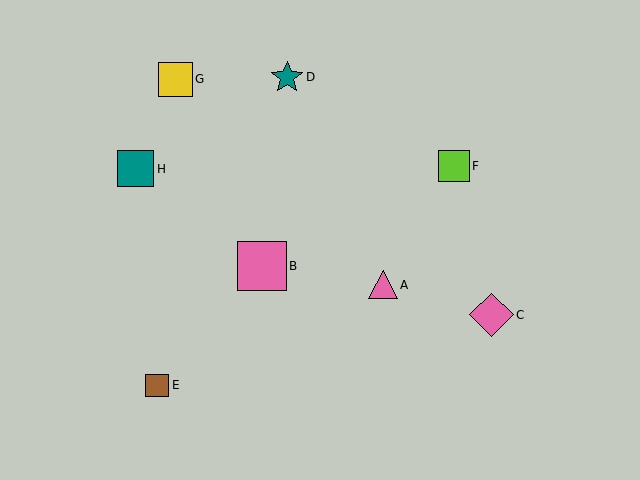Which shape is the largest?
The pink square (labeled B) is the largest.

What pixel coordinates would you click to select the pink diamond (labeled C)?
Click at (491, 315) to select the pink diamond C.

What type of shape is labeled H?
Shape H is a teal square.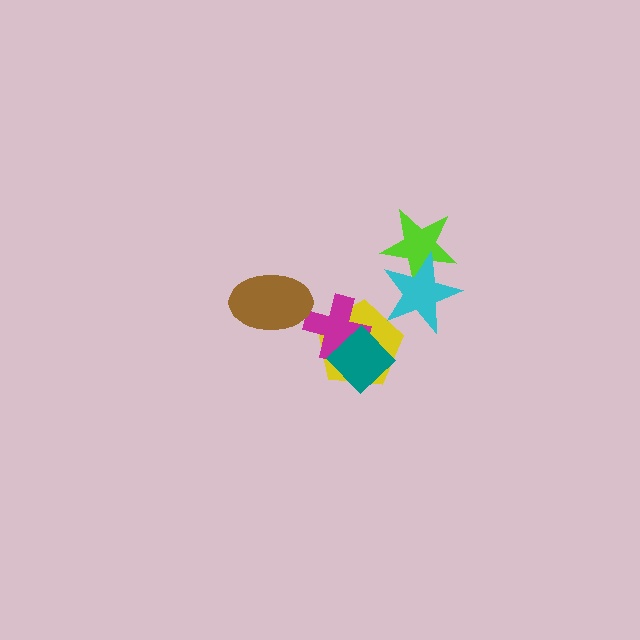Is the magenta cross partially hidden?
Yes, it is partially covered by another shape.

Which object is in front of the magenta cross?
The teal diamond is in front of the magenta cross.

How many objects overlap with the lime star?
1 object overlaps with the lime star.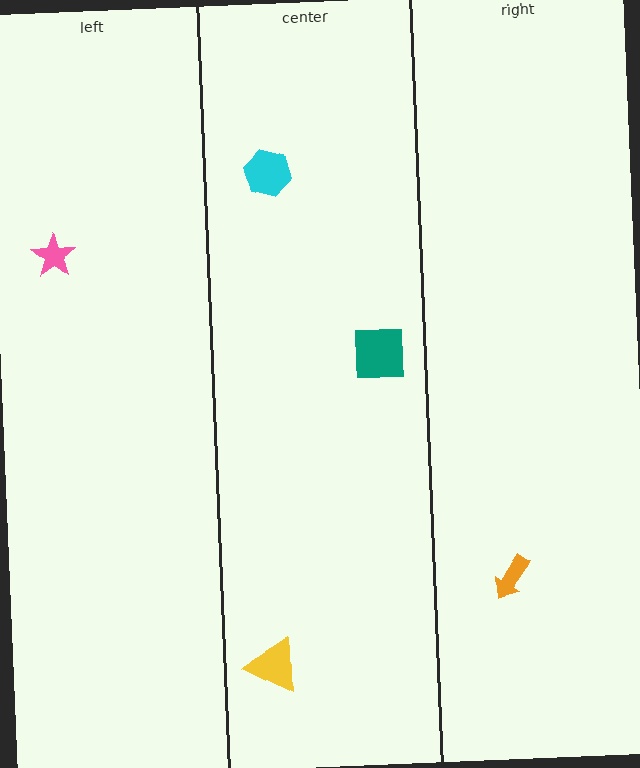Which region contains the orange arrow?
The right region.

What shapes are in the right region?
The orange arrow.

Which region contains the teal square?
The center region.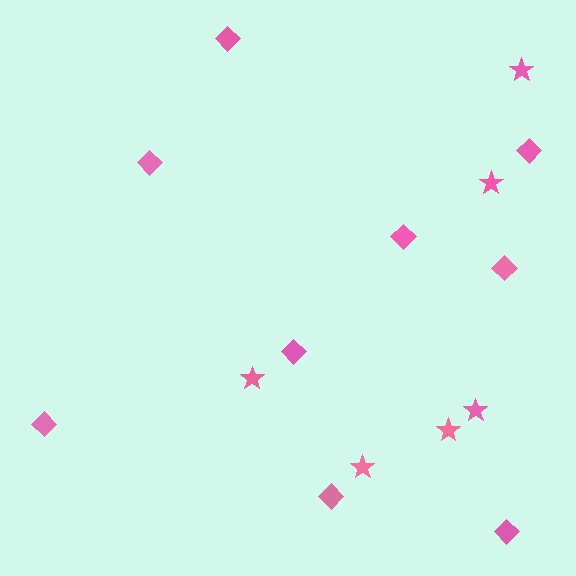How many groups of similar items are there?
There are 2 groups: one group of stars (6) and one group of diamonds (9).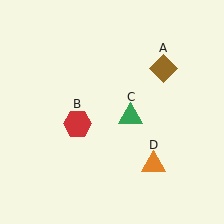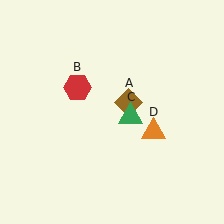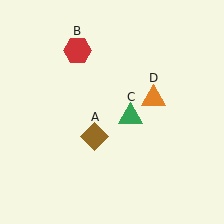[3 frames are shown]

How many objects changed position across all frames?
3 objects changed position: brown diamond (object A), red hexagon (object B), orange triangle (object D).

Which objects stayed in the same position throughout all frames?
Green triangle (object C) remained stationary.